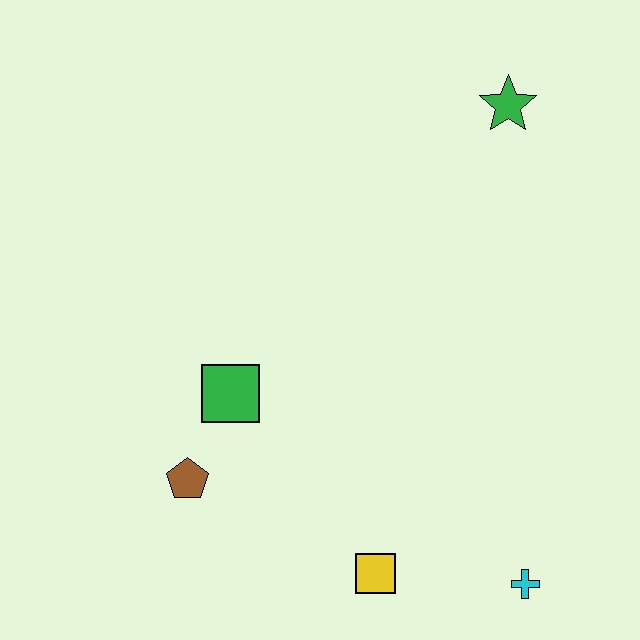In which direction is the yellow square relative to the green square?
The yellow square is below the green square.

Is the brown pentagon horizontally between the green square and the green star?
No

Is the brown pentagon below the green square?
Yes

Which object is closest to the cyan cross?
The yellow square is closest to the cyan cross.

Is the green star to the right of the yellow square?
Yes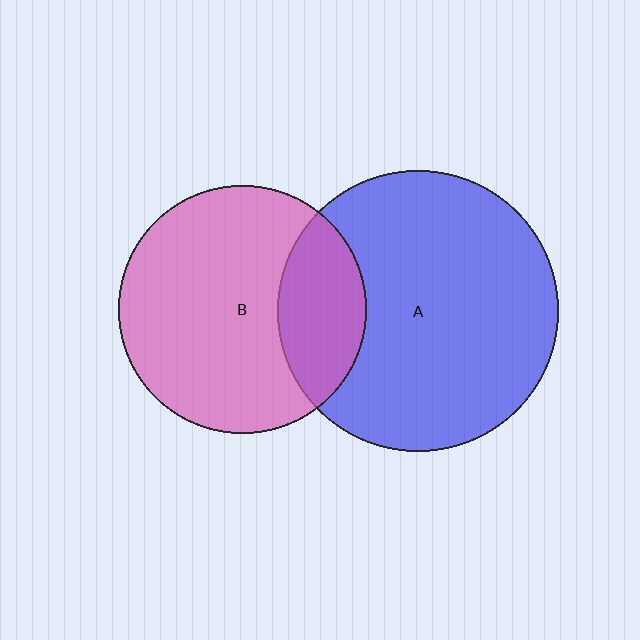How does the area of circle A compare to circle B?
Approximately 1.3 times.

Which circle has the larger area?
Circle A (blue).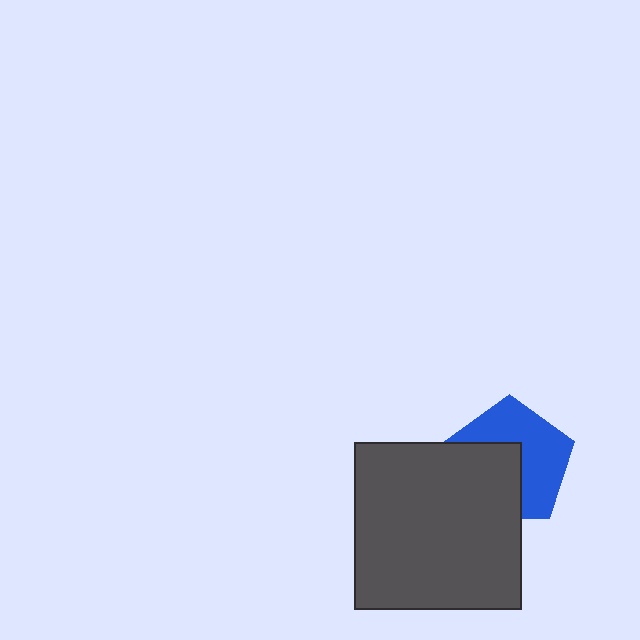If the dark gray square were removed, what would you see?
You would see the complete blue pentagon.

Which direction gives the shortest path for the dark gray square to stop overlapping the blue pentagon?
Moving toward the lower-left gives the shortest separation.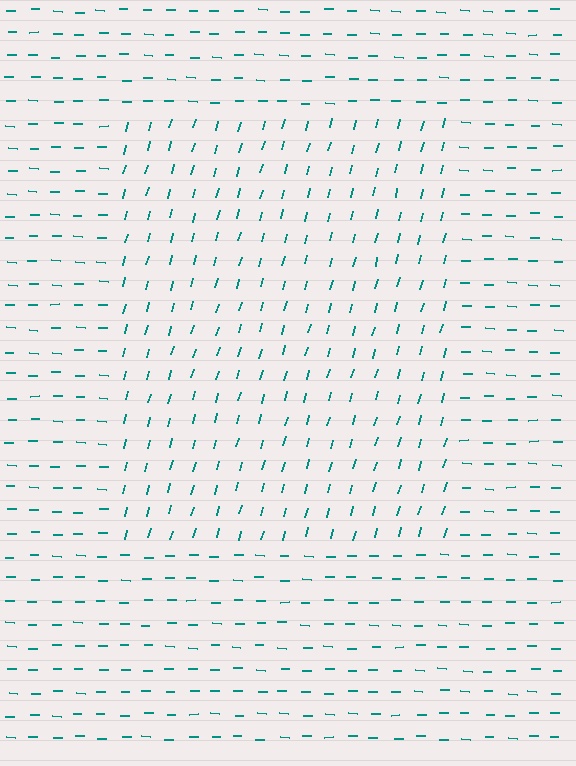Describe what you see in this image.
The image is filled with small teal line segments. A rectangle region in the image has lines oriented differently from the surrounding lines, creating a visible texture boundary.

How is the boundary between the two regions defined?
The boundary is defined purely by a change in line orientation (approximately 76 degrees difference). All lines are the same color and thickness.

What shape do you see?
I see a rectangle.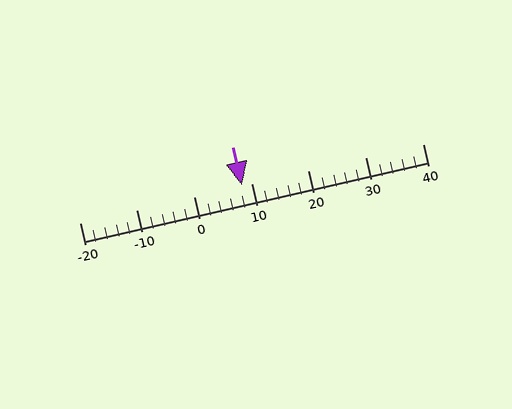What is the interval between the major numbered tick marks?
The major tick marks are spaced 10 units apart.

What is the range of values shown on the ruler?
The ruler shows values from -20 to 40.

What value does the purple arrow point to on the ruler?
The purple arrow points to approximately 8.